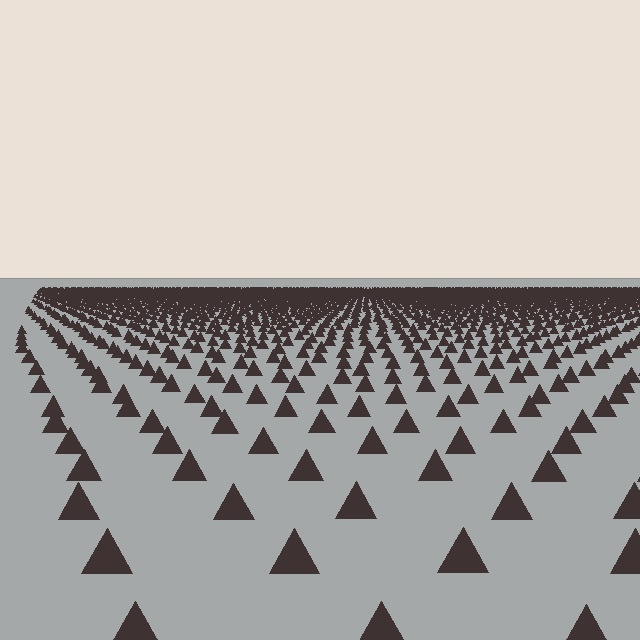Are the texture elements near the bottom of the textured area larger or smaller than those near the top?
Larger. Near the bottom, elements are closer to the viewer and appear at a bigger on-screen size.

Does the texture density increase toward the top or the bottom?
Density increases toward the top.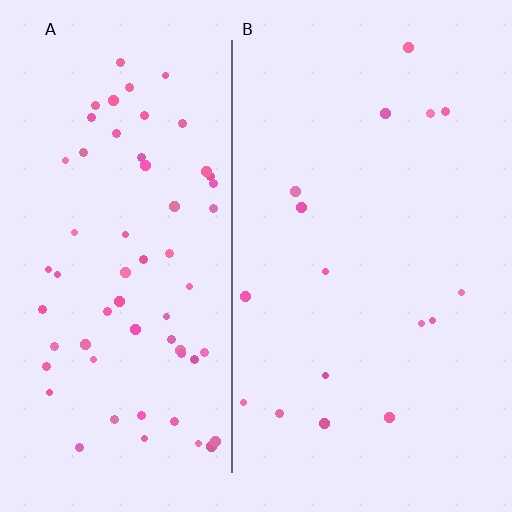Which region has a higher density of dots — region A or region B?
A (the left).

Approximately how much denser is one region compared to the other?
Approximately 3.9× — region A over region B.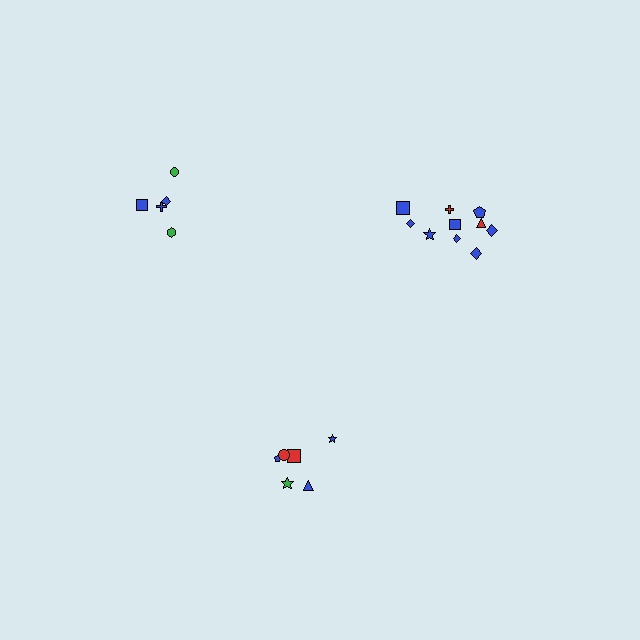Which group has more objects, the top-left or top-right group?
The top-right group.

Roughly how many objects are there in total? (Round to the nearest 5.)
Roughly 20 objects in total.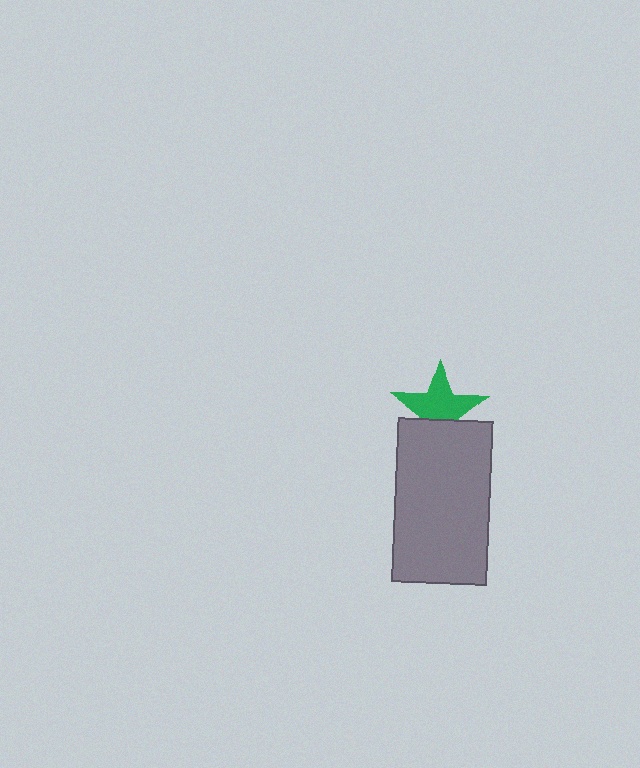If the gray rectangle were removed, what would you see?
You would see the complete green star.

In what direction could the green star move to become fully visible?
The green star could move up. That would shift it out from behind the gray rectangle entirely.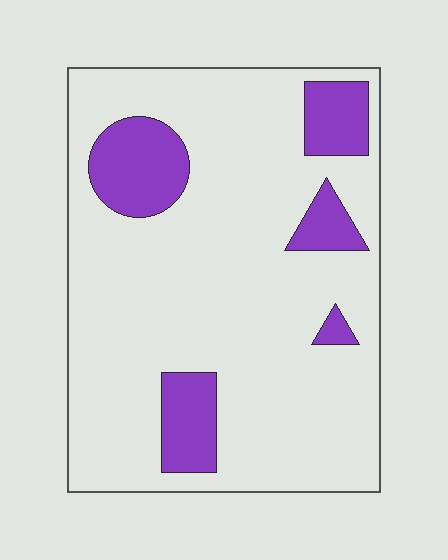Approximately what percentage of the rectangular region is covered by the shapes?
Approximately 15%.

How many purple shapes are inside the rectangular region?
5.